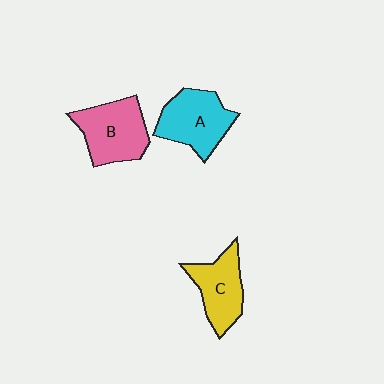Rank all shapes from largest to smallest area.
From largest to smallest: B (pink), A (cyan), C (yellow).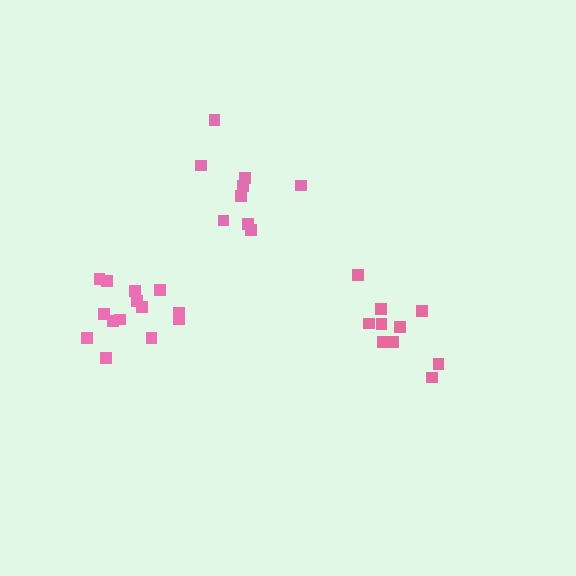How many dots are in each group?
Group 1: 14 dots, Group 2: 10 dots, Group 3: 9 dots (33 total).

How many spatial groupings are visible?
There are 3 spatial groupings.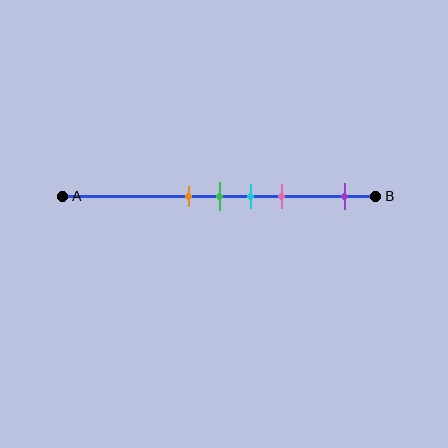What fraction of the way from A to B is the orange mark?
The orange mark is approximately 40% (0.4) of the way from A to B.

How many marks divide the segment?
There are 5 marks dividing the segment.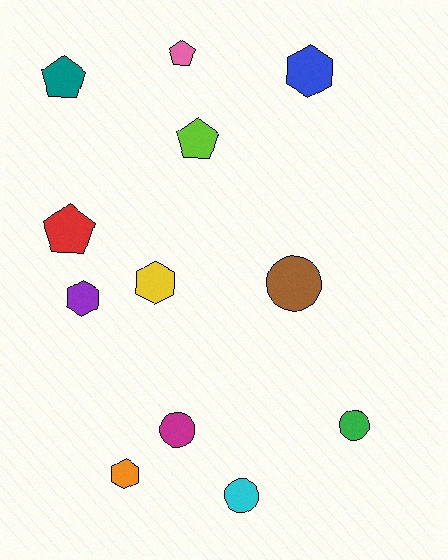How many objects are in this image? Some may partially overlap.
There are 12 objects.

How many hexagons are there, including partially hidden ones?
There are 4 hexagons.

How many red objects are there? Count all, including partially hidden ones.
There is 1 red object.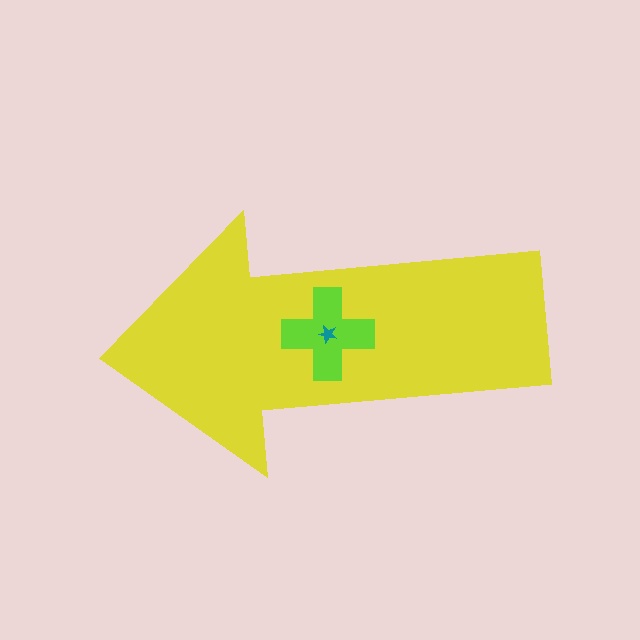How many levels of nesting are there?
3.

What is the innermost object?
The teal star.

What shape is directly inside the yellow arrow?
The lime cross.